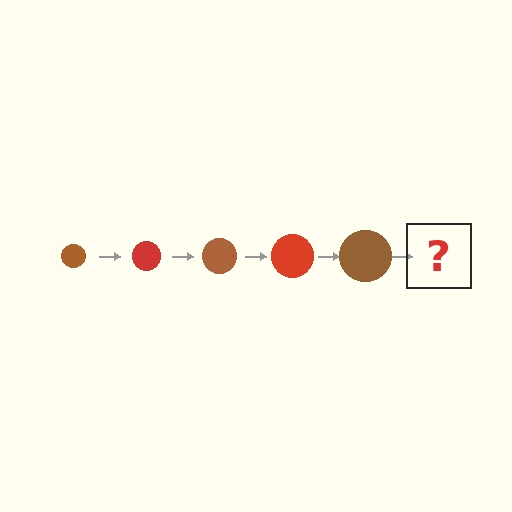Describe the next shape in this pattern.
It should be a red circle, larger than the previous one.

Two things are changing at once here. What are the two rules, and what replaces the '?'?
The two rules are that the circle grows larger each step and the color cycles through brown and red. The '?' should be a red circle, larger than the previous one.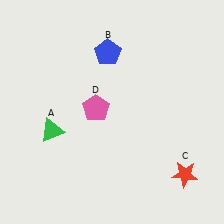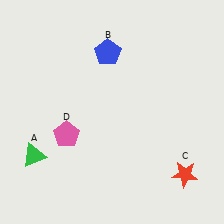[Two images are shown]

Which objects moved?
The objects that moved are: the green triangle (A), the pink pentagon (D).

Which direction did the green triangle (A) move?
The green triangle (A) moved down.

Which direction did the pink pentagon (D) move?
The pink pentagon (D) moved left.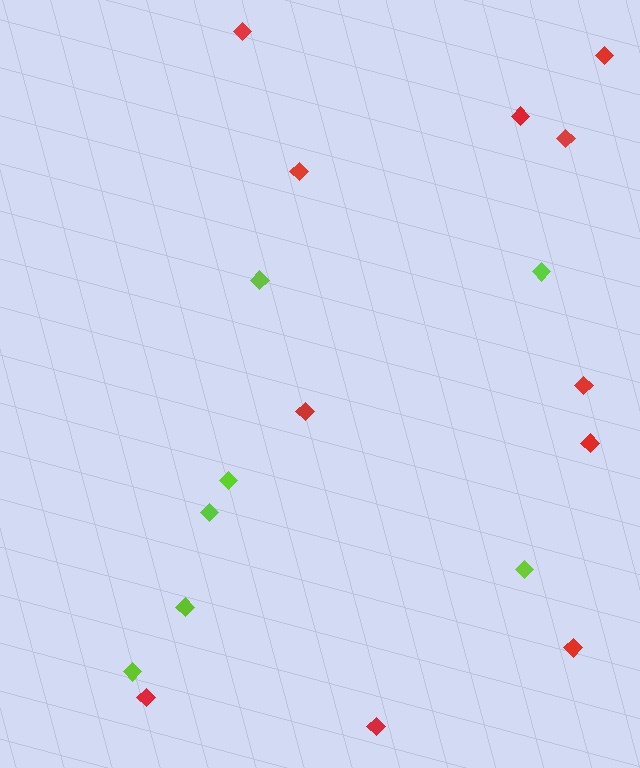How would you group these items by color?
There are 2 groups: one group of red diamonds (11) and one group of lime diamonds (7).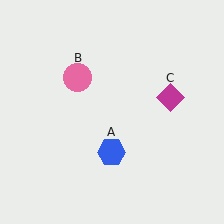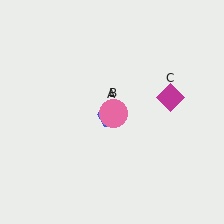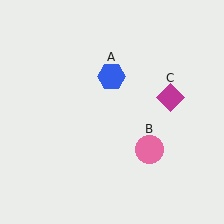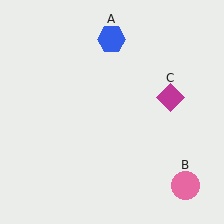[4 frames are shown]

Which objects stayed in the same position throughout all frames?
Magenta diamond (object C) remained stationary.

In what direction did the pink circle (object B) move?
The pink circle (object B) moved down and to the right.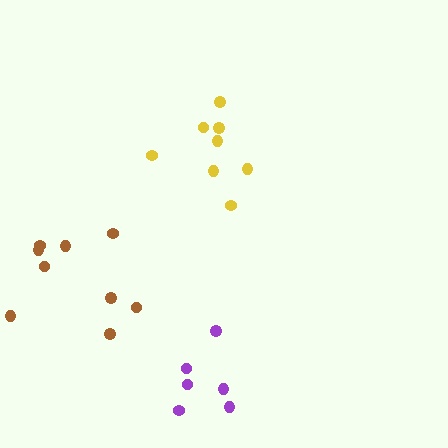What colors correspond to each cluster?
The clusters are colored: yellow, purple, brown.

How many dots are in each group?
Group 1: 8 dots, Group 2: 6 dots, Group 3: 9 dots (23 total).